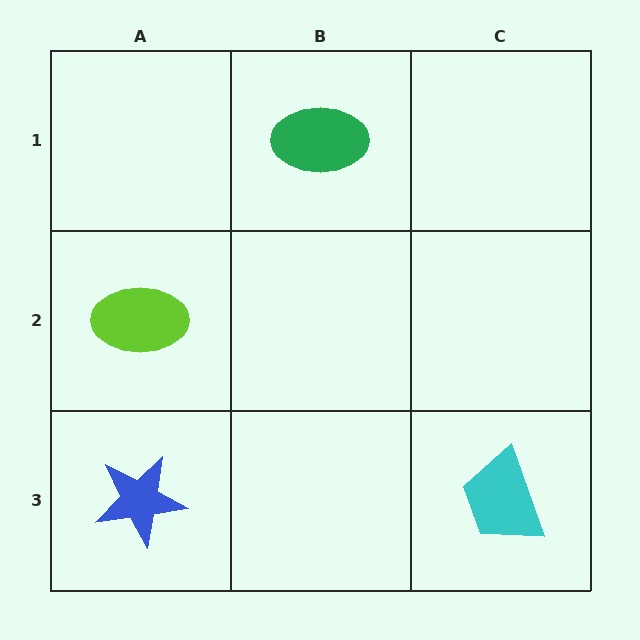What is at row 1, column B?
A green ellipse.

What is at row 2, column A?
A lime ellipse.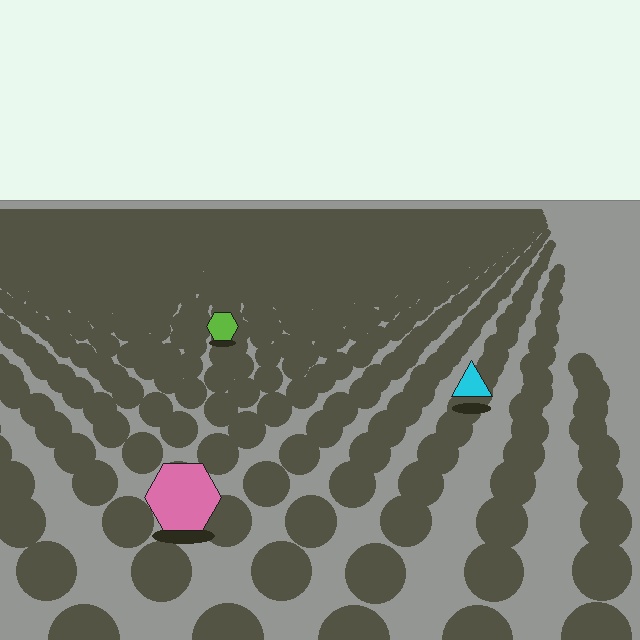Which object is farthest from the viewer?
The lime hexagon is farthest from the viewer. It appears smaller and the ground texture around it is denser.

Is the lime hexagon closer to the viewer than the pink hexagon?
No. The pink hexagon is closer — you can tell from the texture gradient: the ground texture is coarser near it.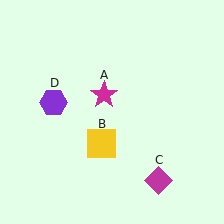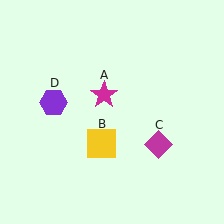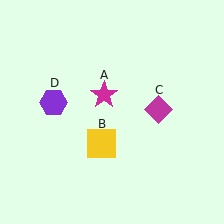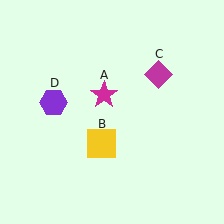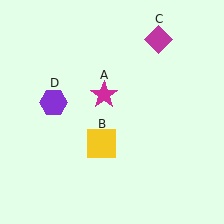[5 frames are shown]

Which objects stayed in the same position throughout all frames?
Magenta star (object A) and yellow square (object B) and purple hexagon (object D) remained stationary.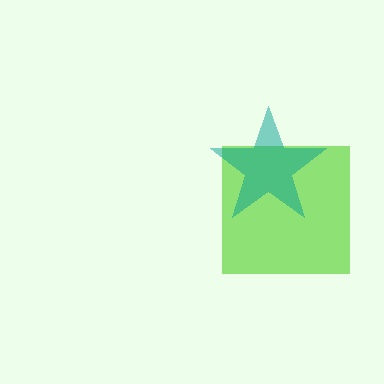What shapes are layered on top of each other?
The layered shapes are: a lime square, a teal star.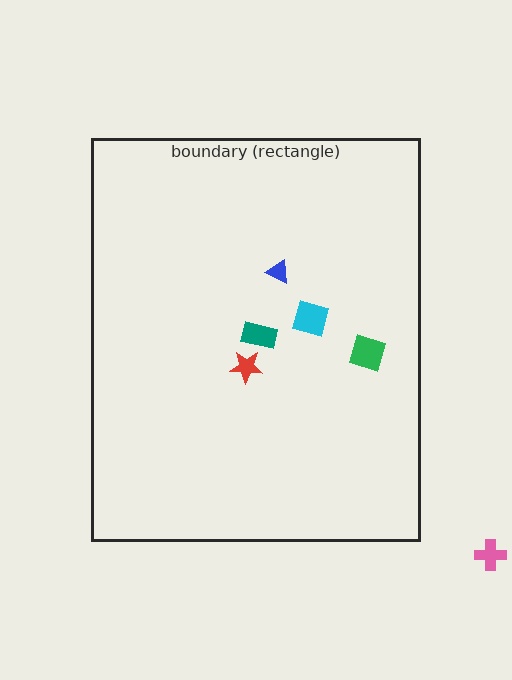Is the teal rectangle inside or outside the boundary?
Inside.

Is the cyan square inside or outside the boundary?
Inside.